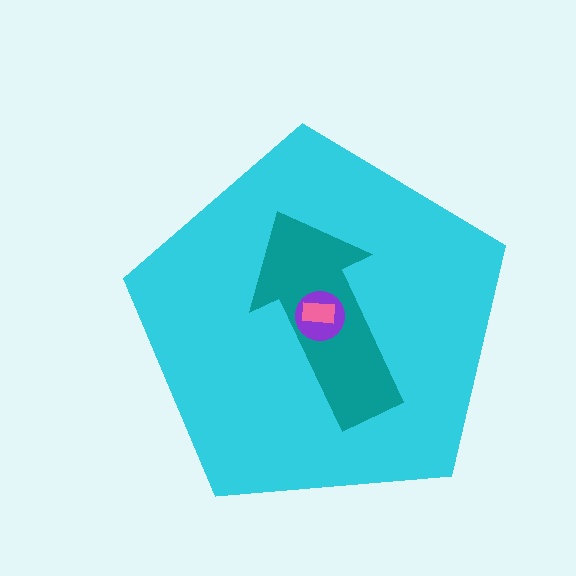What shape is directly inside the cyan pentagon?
The teal arrow.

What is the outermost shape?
The cyan pentagon.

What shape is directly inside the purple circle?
The pink rectangle.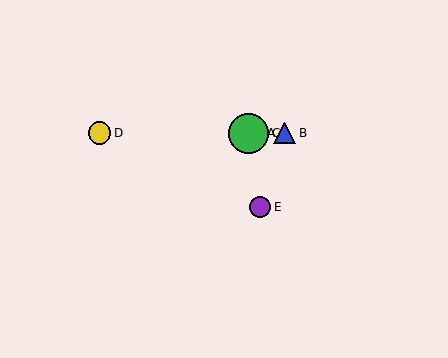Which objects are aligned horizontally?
Objects A, B, C, D are aligned horizontally.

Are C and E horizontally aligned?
No, C is at y≈133 and E is at y≈207.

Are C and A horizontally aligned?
Yes, both are at y≈133.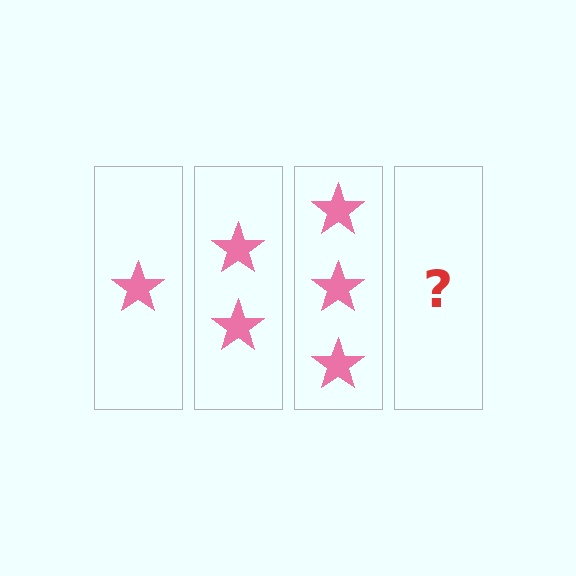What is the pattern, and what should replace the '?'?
The pattern is that each step adds one more star. The '?' should be 4 stars.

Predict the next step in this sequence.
The next step is 4 stars.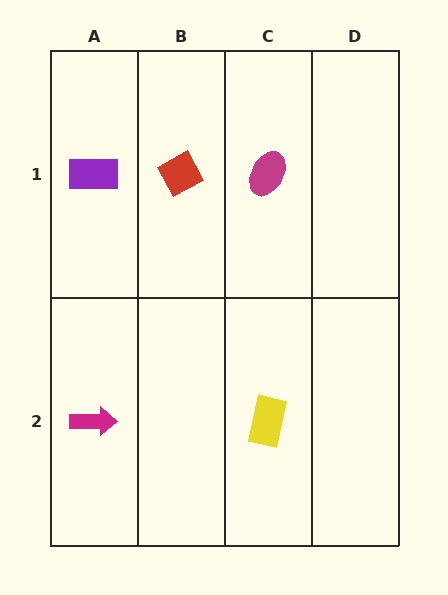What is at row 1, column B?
A red diamond.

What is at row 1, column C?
A magenta ellipse.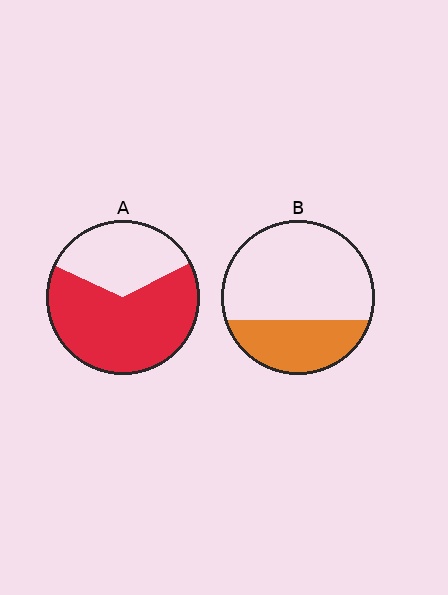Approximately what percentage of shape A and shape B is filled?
A is approximately 65% and B is approximately 30%.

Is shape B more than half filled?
No.